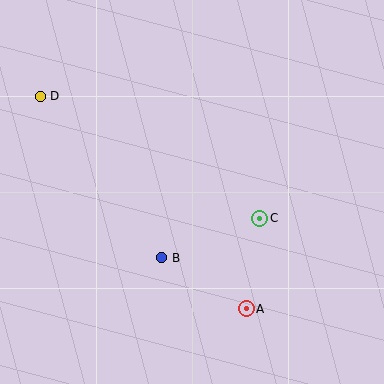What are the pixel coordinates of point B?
Point B is at (162, 258).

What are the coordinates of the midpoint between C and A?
The midpoint between C and A is at (253, 263).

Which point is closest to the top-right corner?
Point C is closest to the top-right corner.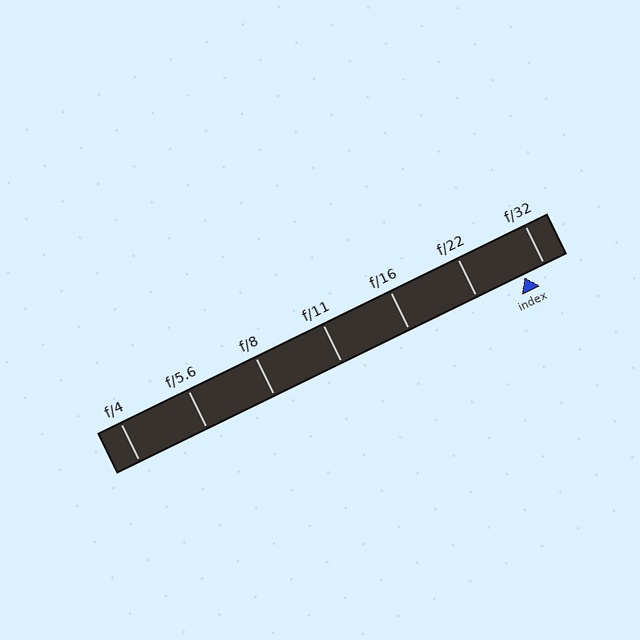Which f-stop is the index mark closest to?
The index mark is closest to f/32.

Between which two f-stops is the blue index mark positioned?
The index mark is between f/22 and f/32.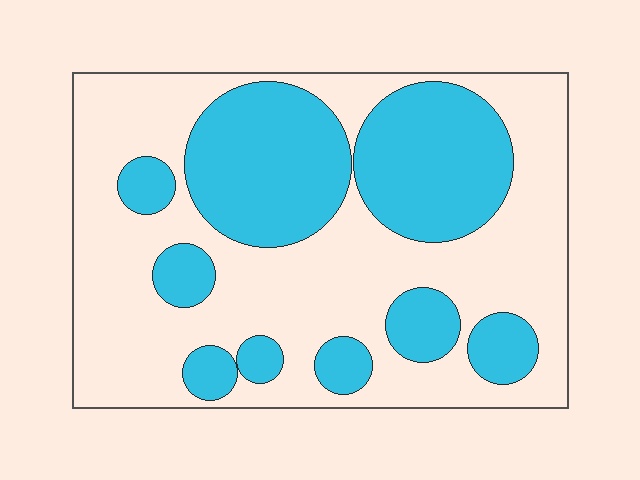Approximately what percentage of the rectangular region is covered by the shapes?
Approximately 40%.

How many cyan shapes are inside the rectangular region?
9.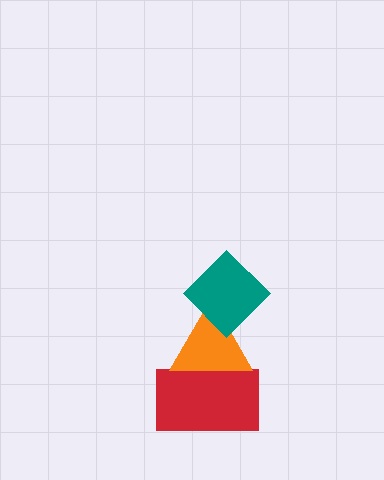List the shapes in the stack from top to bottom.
From top to bottom: the teal diamond, the orange triangle, the red rectangle.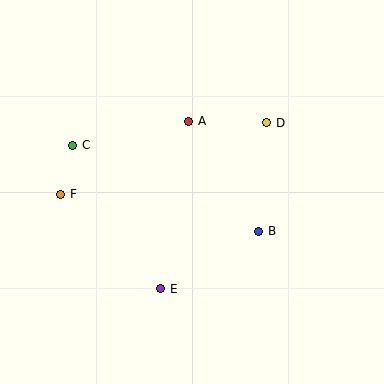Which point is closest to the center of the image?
Point A at (189, 121) is closest to the center.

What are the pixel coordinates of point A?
Point A is at (189, 121).